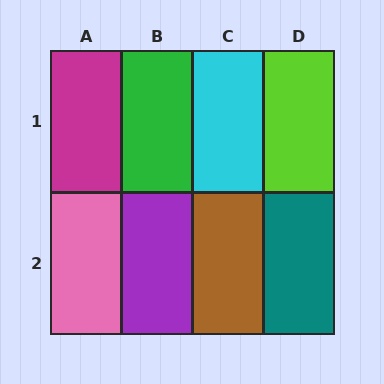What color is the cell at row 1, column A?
Magenta.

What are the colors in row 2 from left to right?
Pink, purple, brown, teal.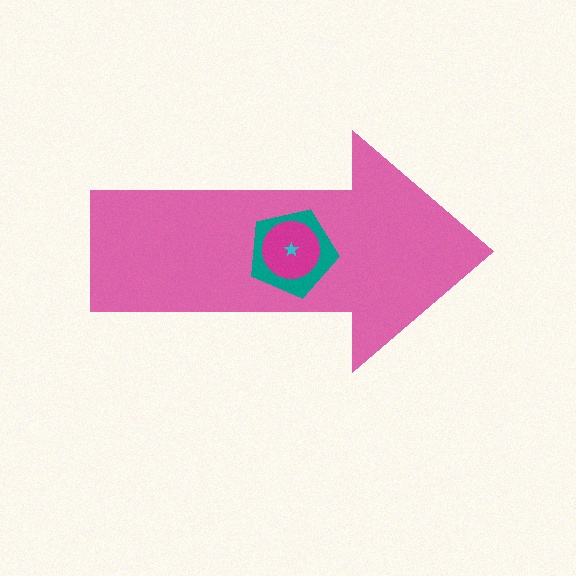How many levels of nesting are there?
4.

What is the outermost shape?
The pink arrow.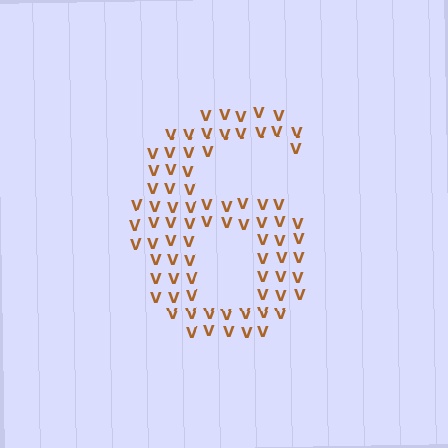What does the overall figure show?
The overall figure shows the digit 6.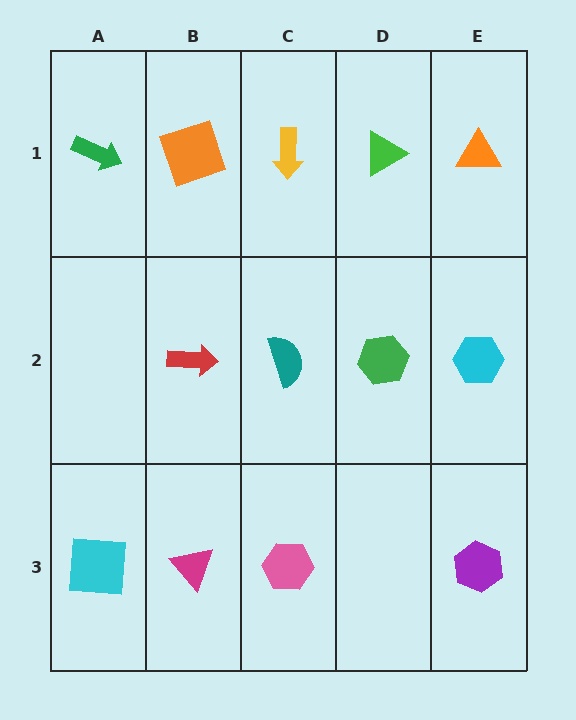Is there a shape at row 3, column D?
No, that cell is empty.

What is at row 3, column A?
A cyan square.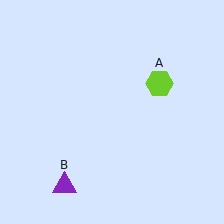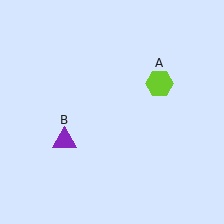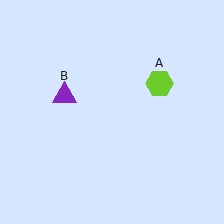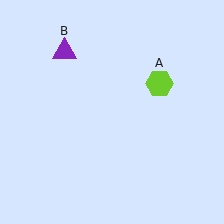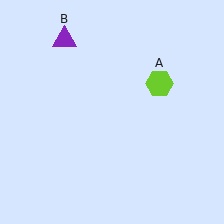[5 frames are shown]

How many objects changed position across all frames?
1 object changed position: purple triangle (object B).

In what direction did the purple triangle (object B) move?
The purple triangle (object B) moved up.